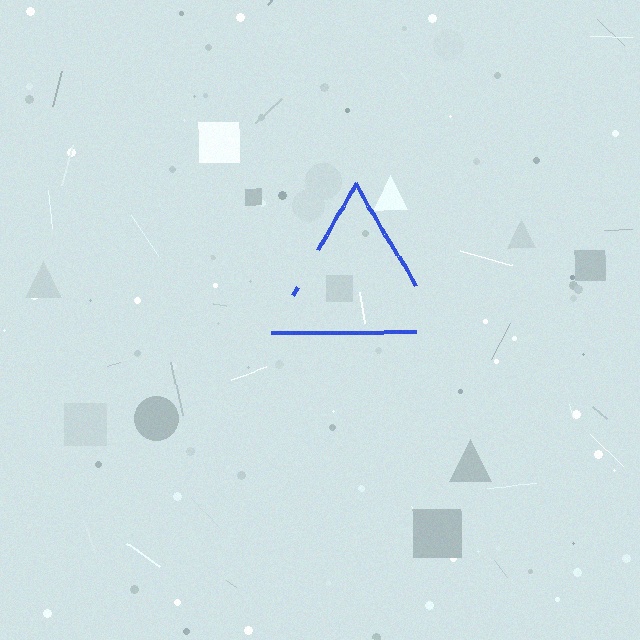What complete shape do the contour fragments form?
The contour fragments form a triangle.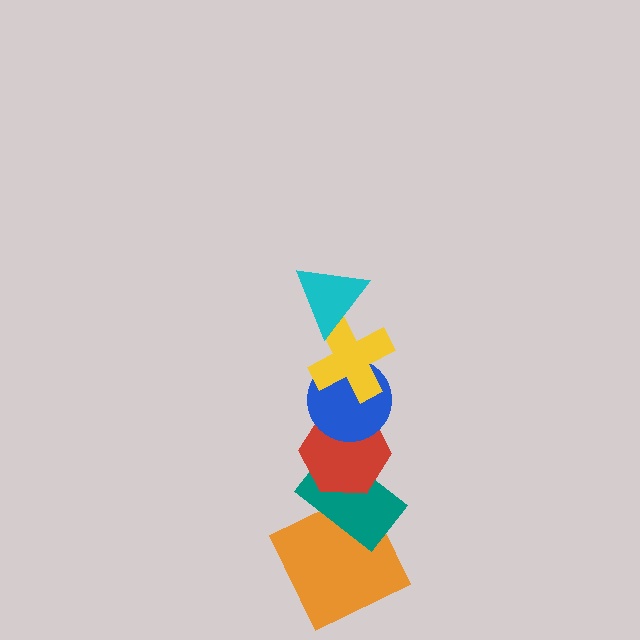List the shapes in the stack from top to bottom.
From top to bottom: the cyan triangle, the yellow cross, the blue circle, the red hexagon, the teal rectangle, the orange square.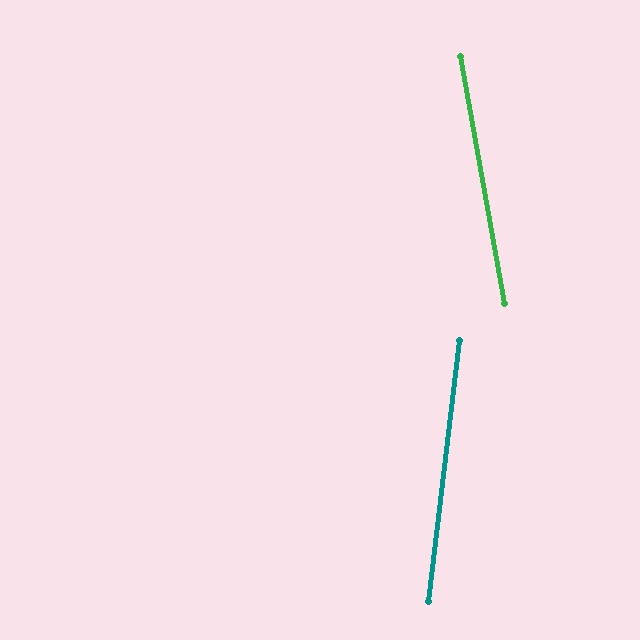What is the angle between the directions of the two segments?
Approximately 17 degrees.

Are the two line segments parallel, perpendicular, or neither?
Neither parallel nor perpendicular — they differ by about 17°.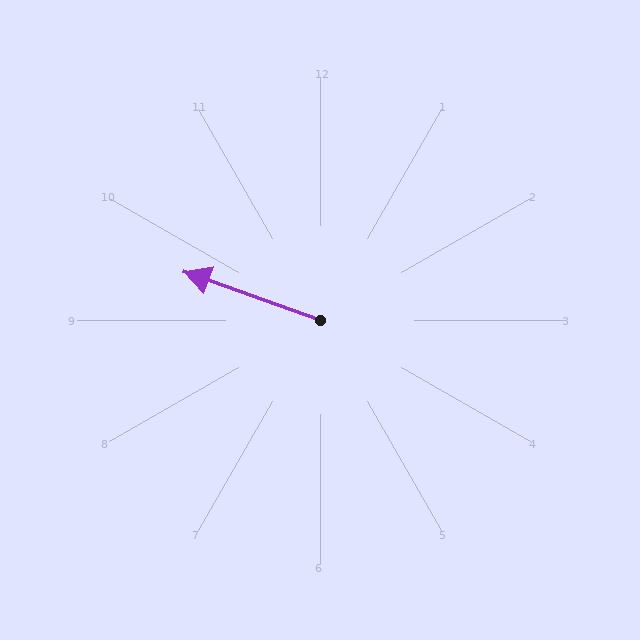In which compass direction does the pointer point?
West.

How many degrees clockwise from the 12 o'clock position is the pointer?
Approximately 290 degrees.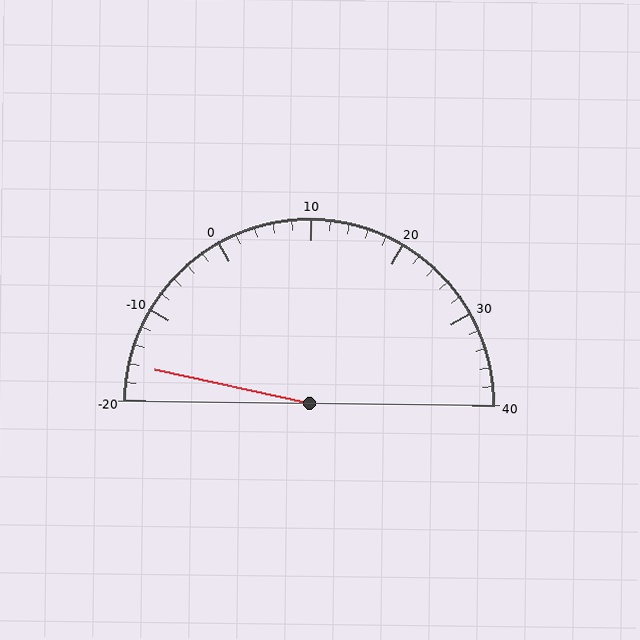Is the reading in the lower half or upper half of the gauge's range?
The reading is in the lower half of the range (-20 to 40).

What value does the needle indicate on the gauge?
The needle indicates approximately -16.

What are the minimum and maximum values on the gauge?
The gauge ranges from -20 to 40.